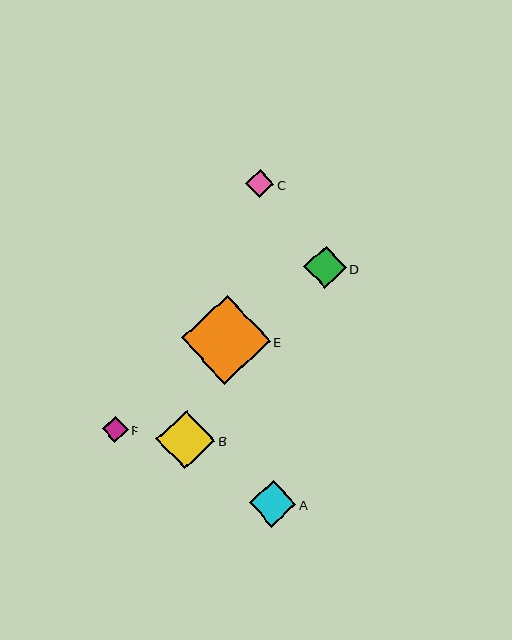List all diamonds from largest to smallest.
From largest to smallest: E, B, A, D, C, F.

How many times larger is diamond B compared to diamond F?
Diamond B is approximately 2.3 times the size of diamond F.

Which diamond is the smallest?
Diamond F is the smallest with a size of approximately 26 pixels.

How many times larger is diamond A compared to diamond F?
Diamond A is approximately 1.8 times the size of diamond F.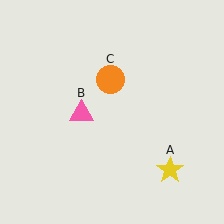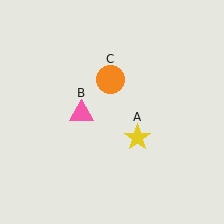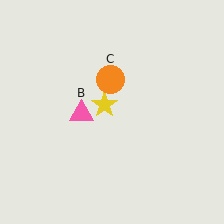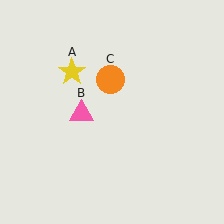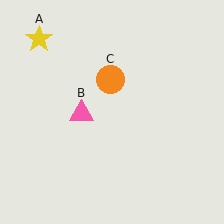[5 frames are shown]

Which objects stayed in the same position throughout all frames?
Pink triangle (object B) and orange circle (object C) remained stationary.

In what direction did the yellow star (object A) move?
The yellow star (object A) moved up and to the left.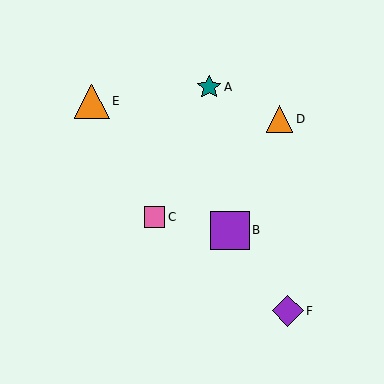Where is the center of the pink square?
The center of the pink square is at (155, 217).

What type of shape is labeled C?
Shape C is a pink square.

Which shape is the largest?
The purple square (labeled B) is the largest.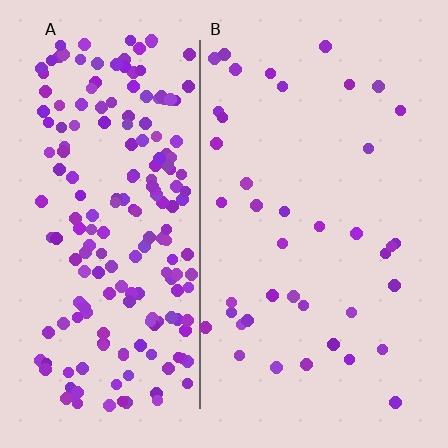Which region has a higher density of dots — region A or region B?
A (the left).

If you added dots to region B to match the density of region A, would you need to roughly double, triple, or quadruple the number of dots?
Approximately quadruple.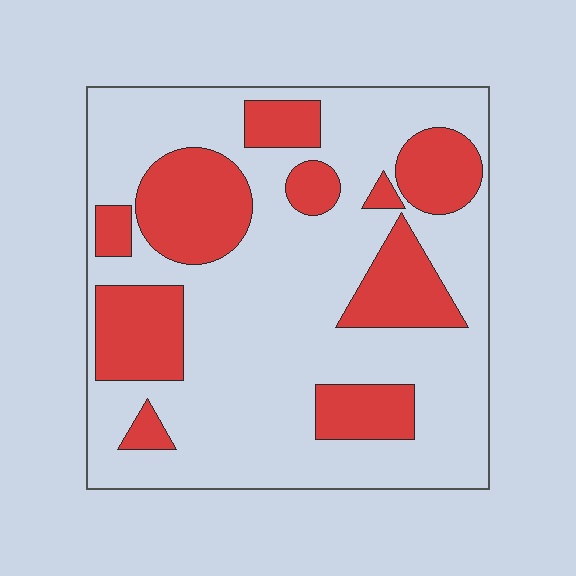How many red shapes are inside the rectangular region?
10.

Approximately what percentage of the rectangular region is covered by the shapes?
Approximately 30%.